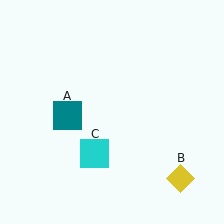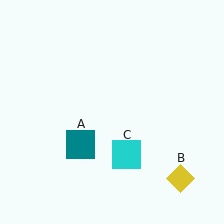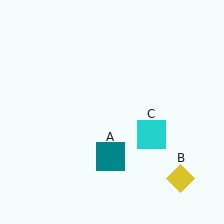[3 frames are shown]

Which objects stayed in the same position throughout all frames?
Yellow diamond (object B) remained stationary.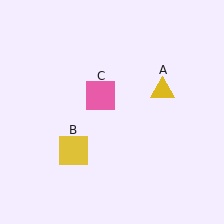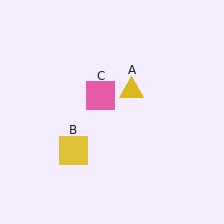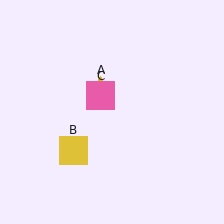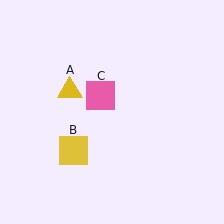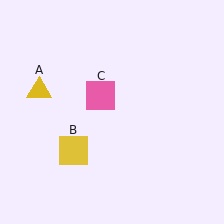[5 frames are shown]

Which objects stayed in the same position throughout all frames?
Yellow square (object B) and pink square (object C) remained stationary.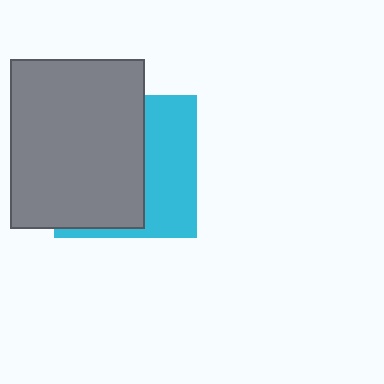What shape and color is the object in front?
The object in front is a gray rectangle.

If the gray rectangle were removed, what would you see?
You would see the complete cyan square.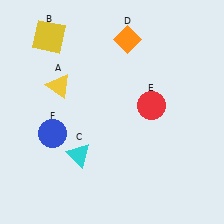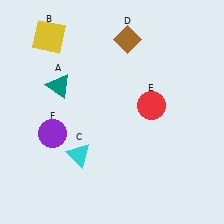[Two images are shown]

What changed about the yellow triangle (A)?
In Image 1, A is yellow. In Image 2, it changed to teal.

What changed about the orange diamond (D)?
In Image 1, D is orange. In Image 2, it changed to brown.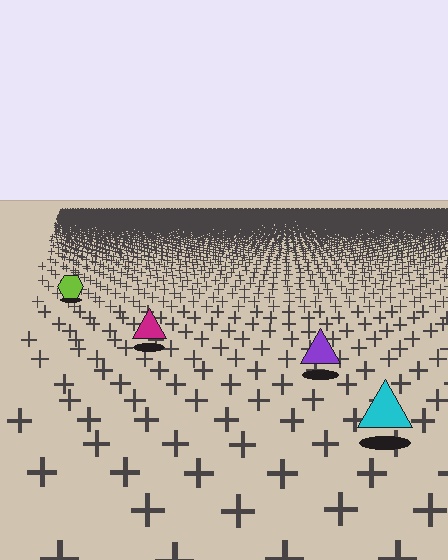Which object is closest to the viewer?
The cyan triangle is closest. The texture marks near it are larger and more spread out.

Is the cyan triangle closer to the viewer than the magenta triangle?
Yes. The cyan triangle is closer — you can tell from the texture gradient: the ground texture is coarser near it.